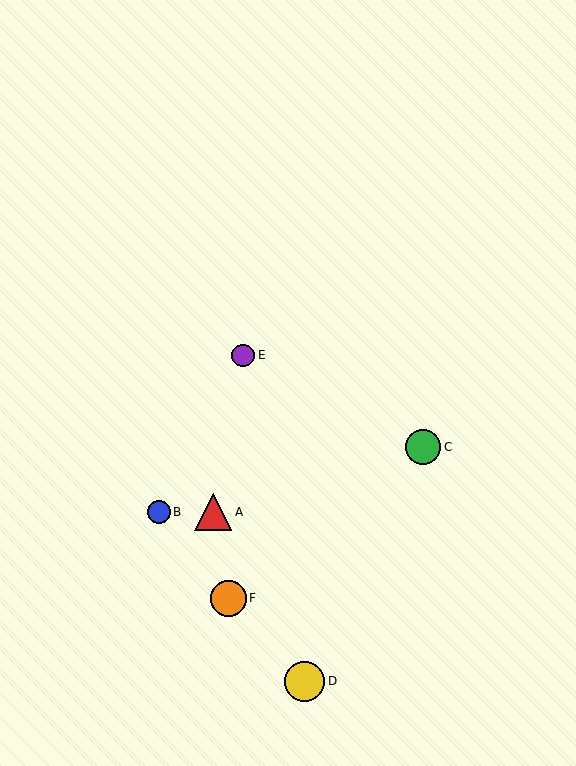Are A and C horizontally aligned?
No, A is at y≈512 and C is at y≈447.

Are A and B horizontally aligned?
Yes, both are at y≈512.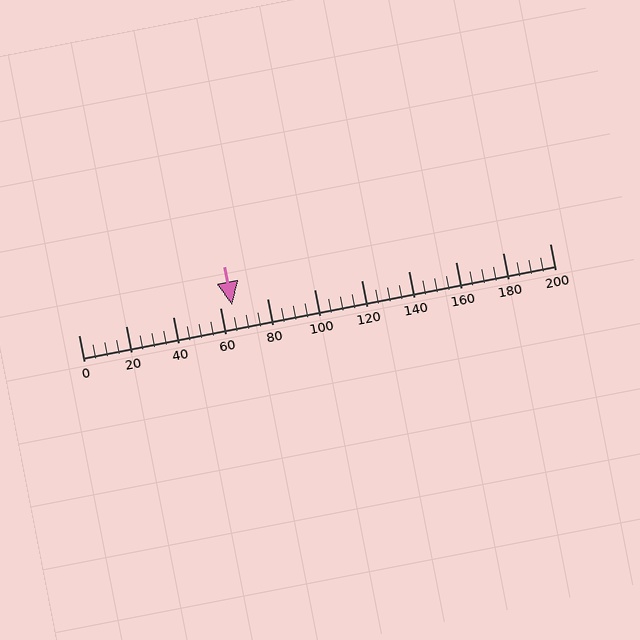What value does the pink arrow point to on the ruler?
The pink arrow points to approximately 65.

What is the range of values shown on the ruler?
The ruler shows values from 0 to 200.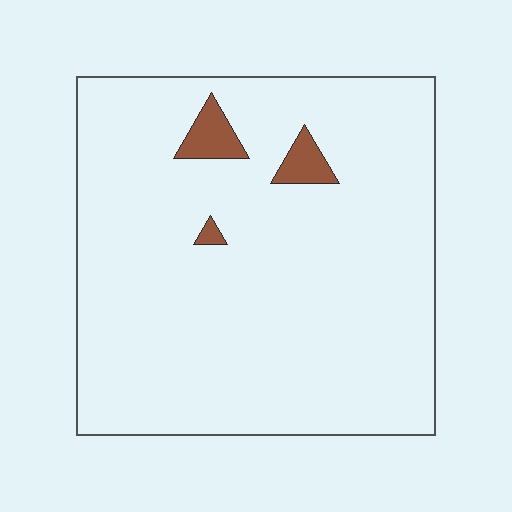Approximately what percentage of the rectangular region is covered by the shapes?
Approximately 5%.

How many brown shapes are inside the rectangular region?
3.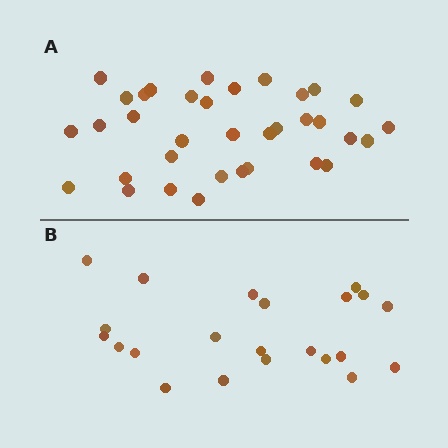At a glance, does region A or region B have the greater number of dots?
Region A (the top region) has more dots.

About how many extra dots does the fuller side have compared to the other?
Region A has approximately 15 more dots than region B.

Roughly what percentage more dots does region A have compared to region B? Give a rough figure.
About 60% more.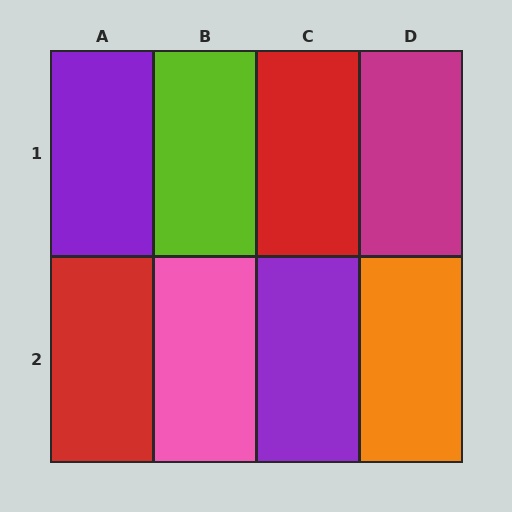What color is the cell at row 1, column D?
Magenta.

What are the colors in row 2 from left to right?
Red, pink, purple, orange.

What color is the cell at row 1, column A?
Purple.